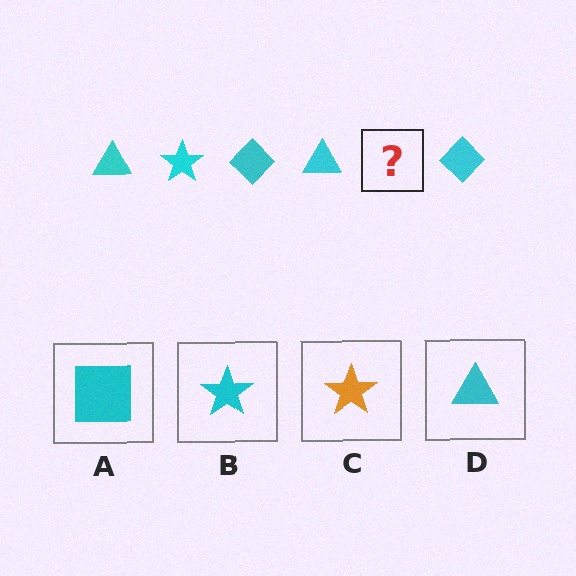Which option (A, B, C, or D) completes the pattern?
B.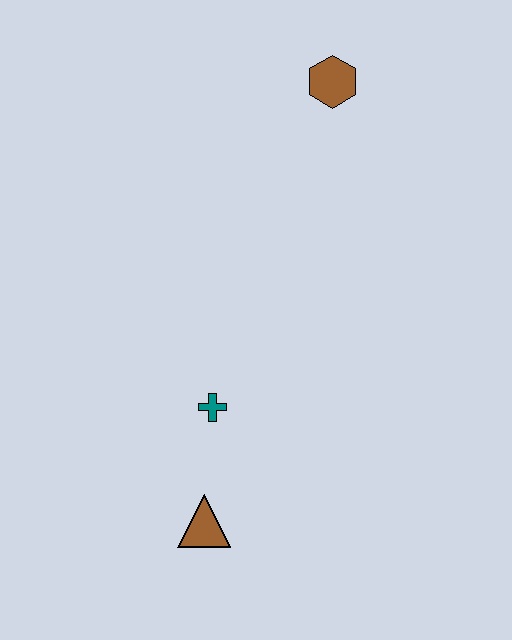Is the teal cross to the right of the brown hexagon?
No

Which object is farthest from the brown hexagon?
The brown triangle is farthest from the brown hexagon.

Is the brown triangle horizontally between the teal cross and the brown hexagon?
No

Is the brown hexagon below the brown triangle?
No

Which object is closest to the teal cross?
The brown triangle is closest to the teal cross.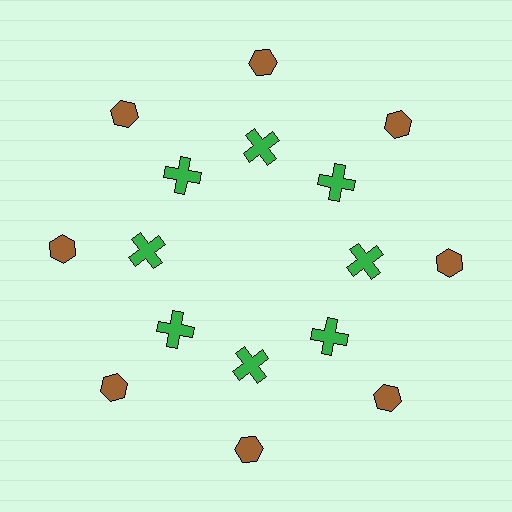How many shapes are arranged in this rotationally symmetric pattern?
There are 16 shapes, arranged in 8 groups of 2.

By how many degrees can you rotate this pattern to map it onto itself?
The pattern maps onto itself every 45 degrees of rotation.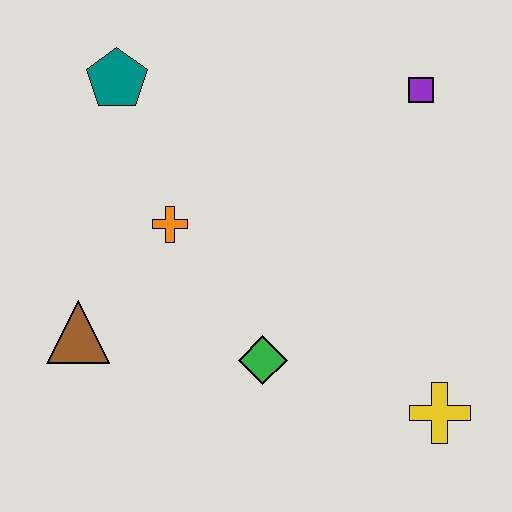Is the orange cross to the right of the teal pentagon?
Yes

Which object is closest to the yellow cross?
The green diamond is closest to the yellow cross.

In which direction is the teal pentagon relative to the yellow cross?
The teal pentagon is above the yellow cross.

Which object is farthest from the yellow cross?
The teal pentagon is farthest from the yellow cross.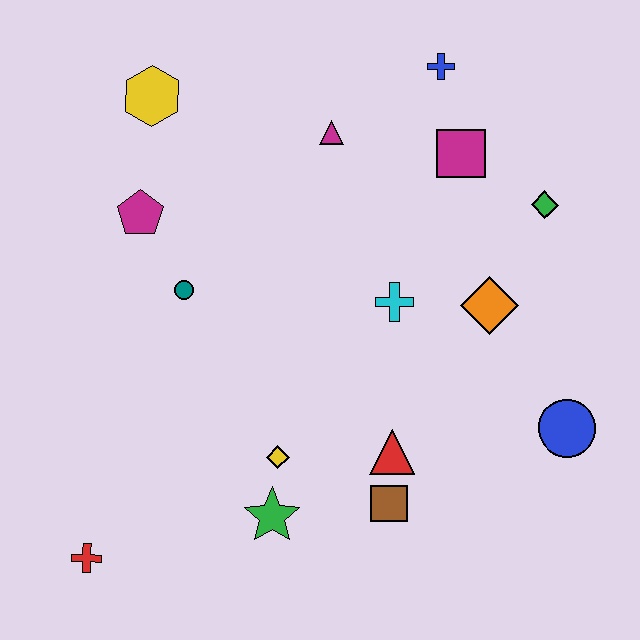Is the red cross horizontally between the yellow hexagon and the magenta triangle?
No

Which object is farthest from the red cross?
The blue cross is farthest from the red cross.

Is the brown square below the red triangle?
Yes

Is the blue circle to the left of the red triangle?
No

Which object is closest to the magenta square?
The blue cross is closest to the magenta square.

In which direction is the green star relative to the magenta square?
The green star is below the magenta square.